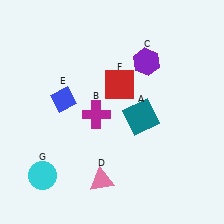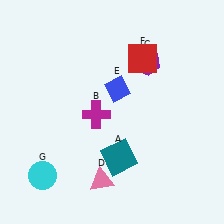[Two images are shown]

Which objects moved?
The objects that moved are: the teal square (A), the blue diamond (E), the red square (F).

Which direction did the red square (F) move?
The red square (F) moved up.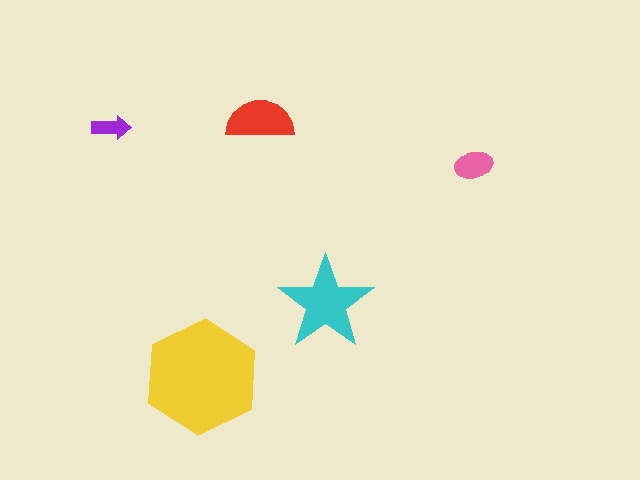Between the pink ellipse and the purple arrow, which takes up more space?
The pink ellipse.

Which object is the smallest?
The purple arrow.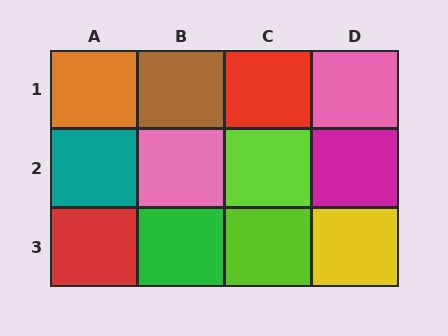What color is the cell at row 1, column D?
Pink.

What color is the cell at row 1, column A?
Orange.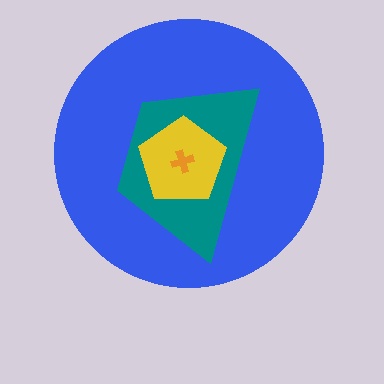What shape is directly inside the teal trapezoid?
The yellow pentagon.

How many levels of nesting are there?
4.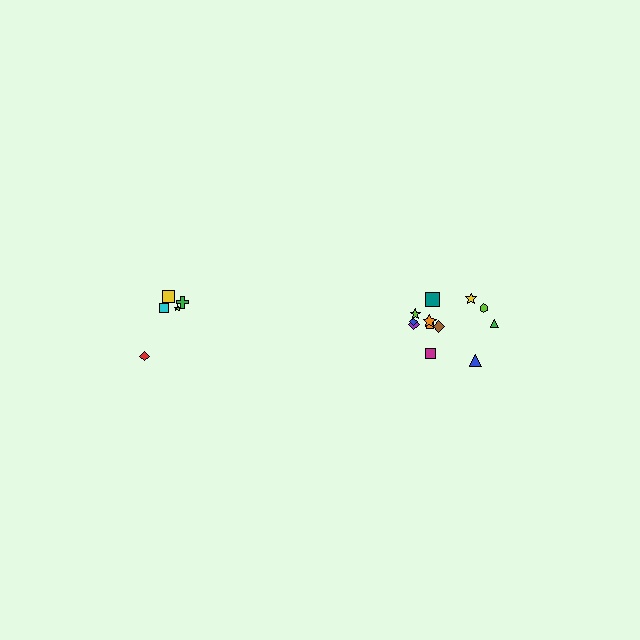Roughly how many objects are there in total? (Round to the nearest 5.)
Roughly 15 objects in total.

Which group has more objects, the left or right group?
The right group.